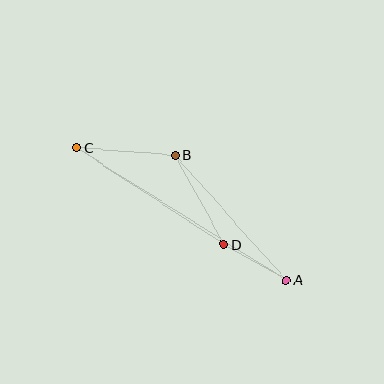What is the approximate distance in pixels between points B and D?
The distance between B and D is approximately 102 pixels.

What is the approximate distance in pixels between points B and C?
The distance between B and C is approximately 99 pixels.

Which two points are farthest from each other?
Points A and C are farthest from each other.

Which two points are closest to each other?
Points A and D are closest to each other.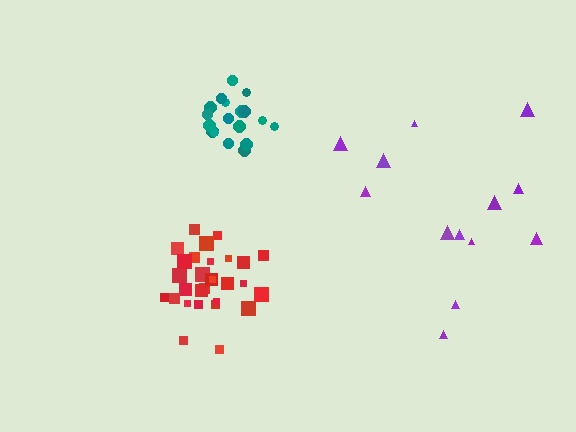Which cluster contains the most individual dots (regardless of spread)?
Red (30).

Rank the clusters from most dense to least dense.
teal, red, purple.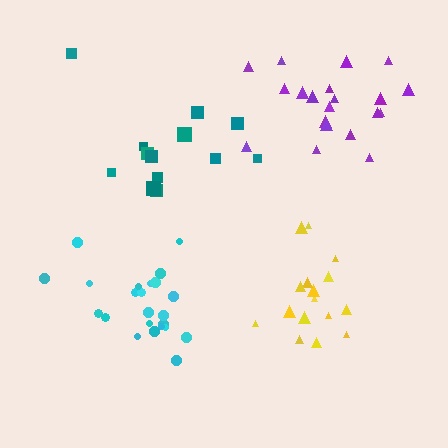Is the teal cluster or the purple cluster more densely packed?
Purple.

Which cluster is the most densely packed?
Purple.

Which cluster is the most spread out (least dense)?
Teal.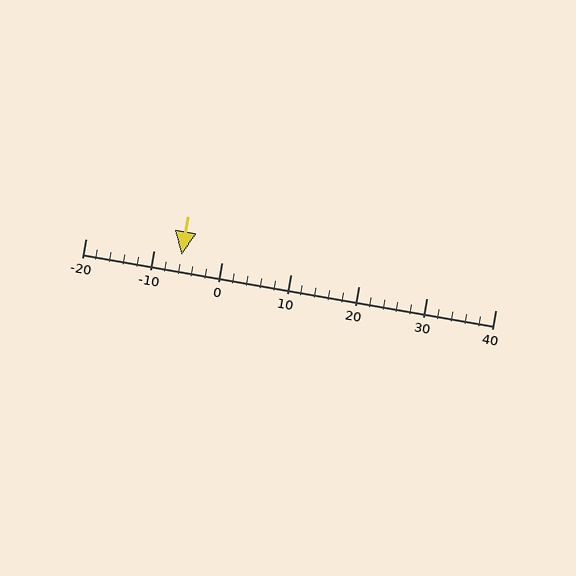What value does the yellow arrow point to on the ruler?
The yellow arrow points to approximately -6.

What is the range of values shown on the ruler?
The ruler shows values from -20 to 40.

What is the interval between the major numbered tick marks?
The major tick marks are spaced 10 units apart.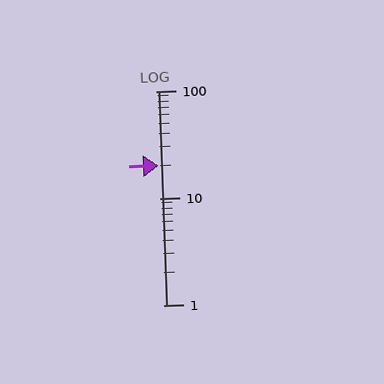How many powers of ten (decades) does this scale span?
The scale spans 2 decades, from 1 to 100.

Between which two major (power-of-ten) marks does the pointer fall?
The pointer is between 10 and 100.